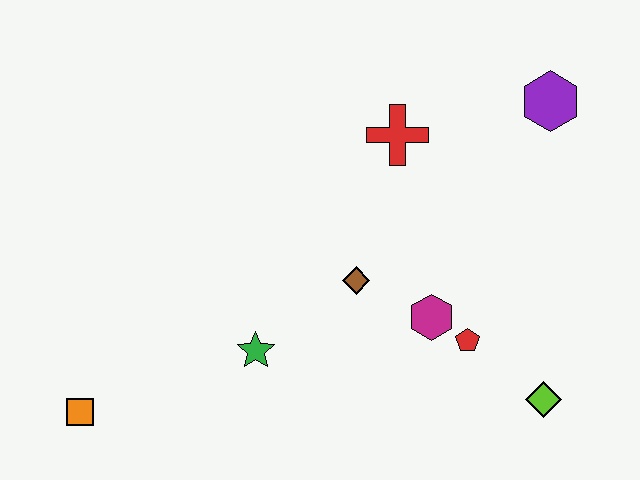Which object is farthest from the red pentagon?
The orange square is farthest from the red pentagon.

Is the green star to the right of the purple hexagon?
No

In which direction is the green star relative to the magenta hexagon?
The green star is to the left of the magenta hexagon.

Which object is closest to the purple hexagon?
The red cross is closest to the purple hexagon.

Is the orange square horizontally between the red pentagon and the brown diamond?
No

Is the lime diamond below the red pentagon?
Yes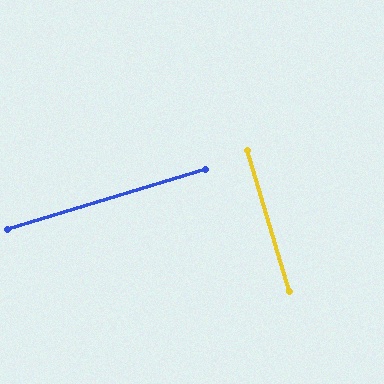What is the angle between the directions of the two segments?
Approximately 90 degrees.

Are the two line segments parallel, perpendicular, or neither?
Perpendicular — they meet at approximately 90°.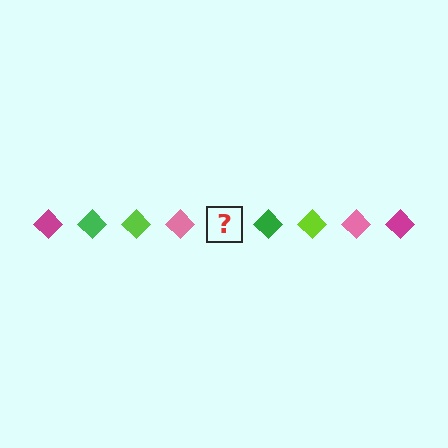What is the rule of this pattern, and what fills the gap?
The rule is that the pattern cycles through magenta, green, lime, pink diamonds. The gap should be filled with a magenta diamond.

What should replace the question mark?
The question mark should be replaced with a magenta diamond.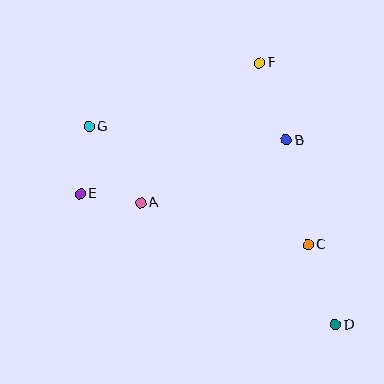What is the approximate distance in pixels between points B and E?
The distance between B and E is approximately 213 pixels.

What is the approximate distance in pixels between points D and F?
The distance between D and F is approximately 273 pixels.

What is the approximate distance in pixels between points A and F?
The distance between A and F is approximately 184 pixels.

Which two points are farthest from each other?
Points D and G are farthest from each other.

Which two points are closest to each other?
Points A and E are closest to each other.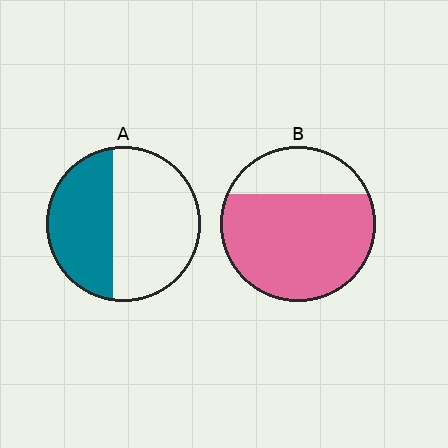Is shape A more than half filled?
No.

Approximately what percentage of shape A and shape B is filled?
A is approximately 40% and B is approximately 75%.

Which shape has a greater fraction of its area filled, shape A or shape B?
Shape B.